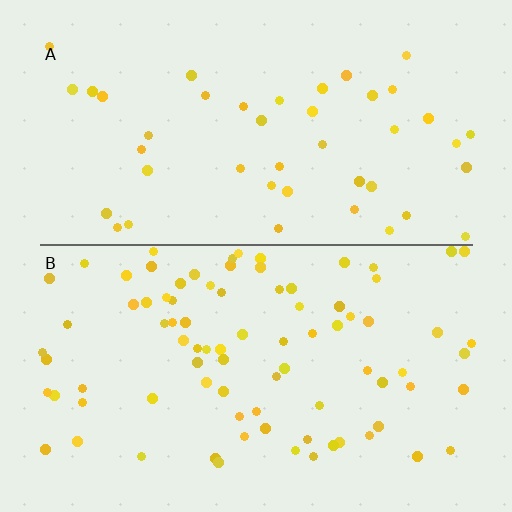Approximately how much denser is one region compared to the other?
Approximately 1.9× — region B over region A.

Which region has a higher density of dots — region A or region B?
B (the bottom).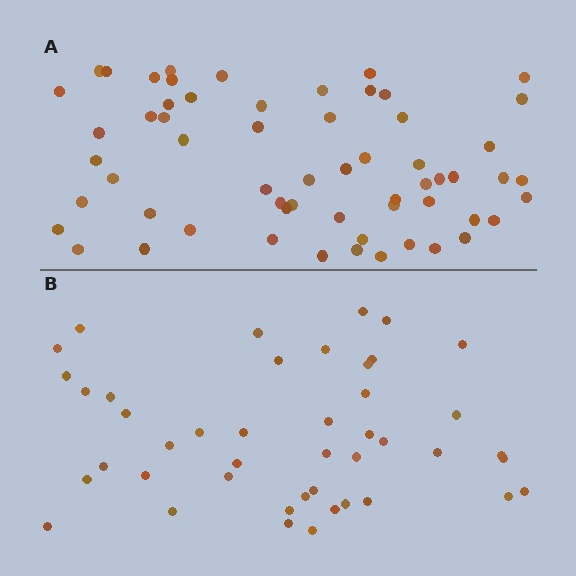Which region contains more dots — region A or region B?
Region A (the top region) has more dots.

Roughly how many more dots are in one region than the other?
Region A has approximately 15 more dots than region B.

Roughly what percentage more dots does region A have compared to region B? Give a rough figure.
About 35% more.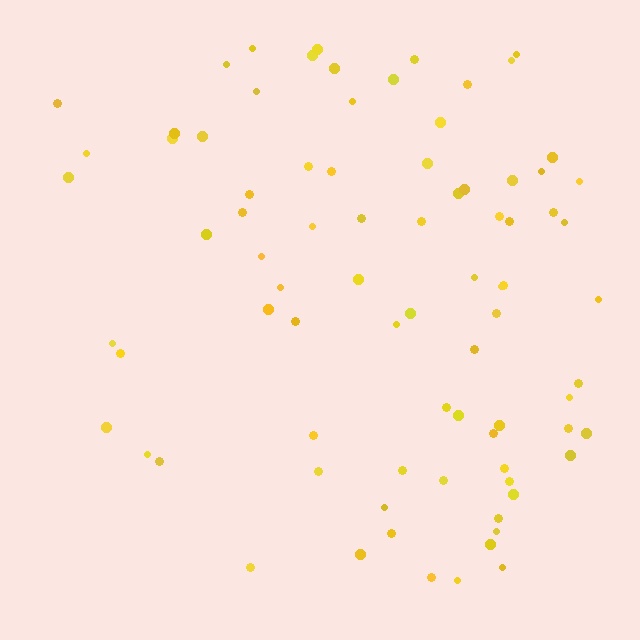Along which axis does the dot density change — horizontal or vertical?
Horizontal.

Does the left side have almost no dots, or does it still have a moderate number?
Still a moderate number, just noticeably fewer than the right.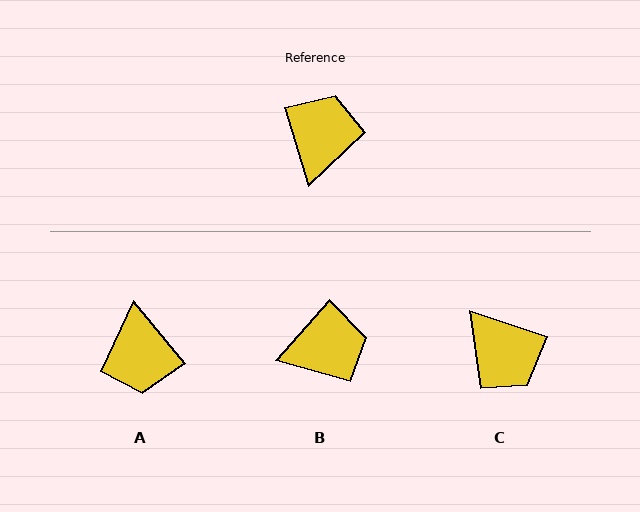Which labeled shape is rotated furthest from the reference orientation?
A, about 158 degrees away.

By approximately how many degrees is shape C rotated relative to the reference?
Approximately 126 degrees clockwise.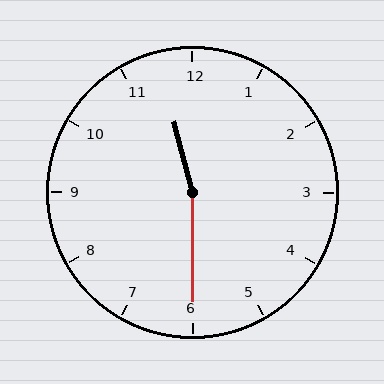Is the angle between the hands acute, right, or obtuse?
It is obtuse.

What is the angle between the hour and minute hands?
Approximately 165 degrees.